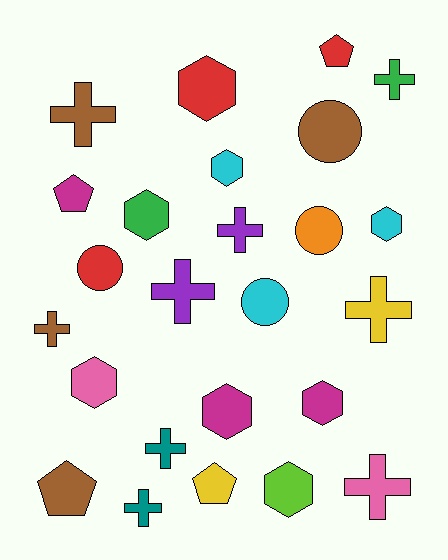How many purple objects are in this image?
There are 2 purple objects.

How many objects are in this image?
There are 25 objects.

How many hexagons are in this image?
There are 8 hexagons.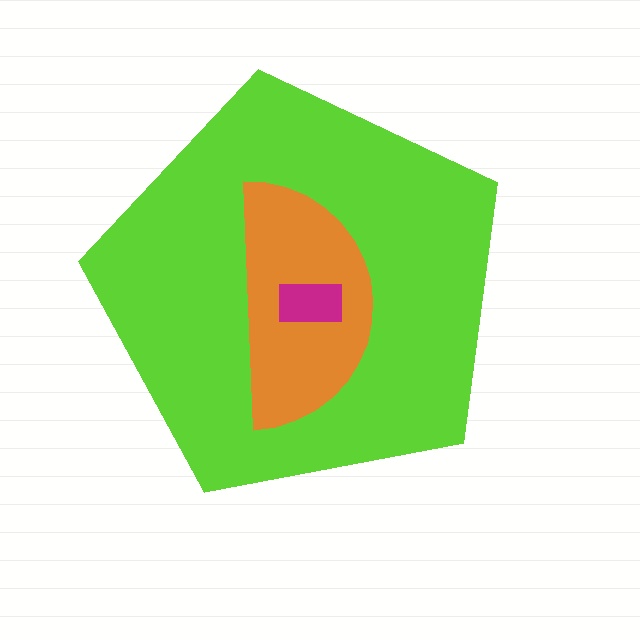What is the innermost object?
The magenta rectangle.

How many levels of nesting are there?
3.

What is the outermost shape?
The lime pentagon.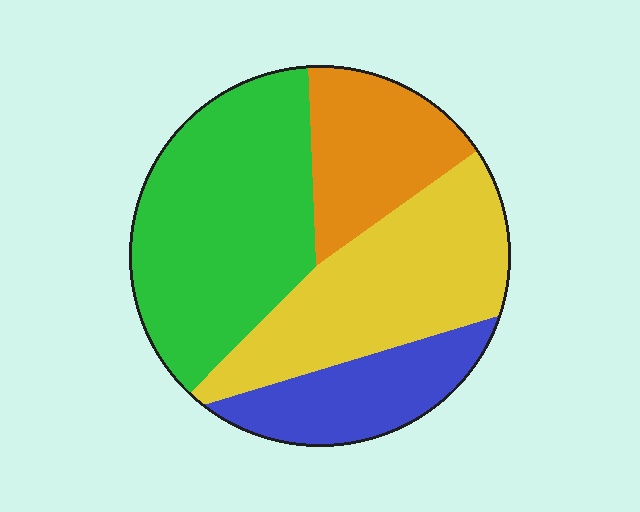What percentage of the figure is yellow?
Yellow takes up between a sixth and a third of the figure.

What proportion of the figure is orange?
Orange takes up less than a quarter of the figure.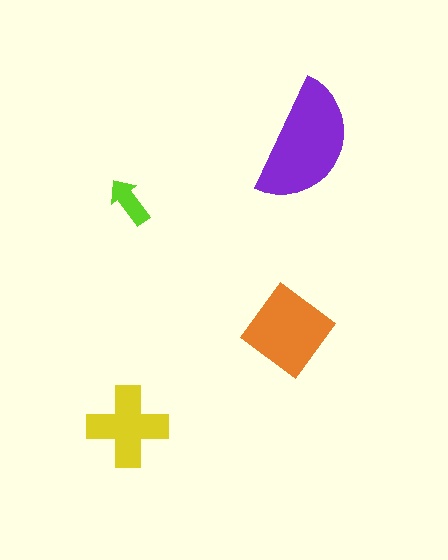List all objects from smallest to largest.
The lime arrow, the yellow cross, the orange diamond, the purple semicircle.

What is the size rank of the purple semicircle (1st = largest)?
1st.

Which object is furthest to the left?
The yellow cross is leftmost.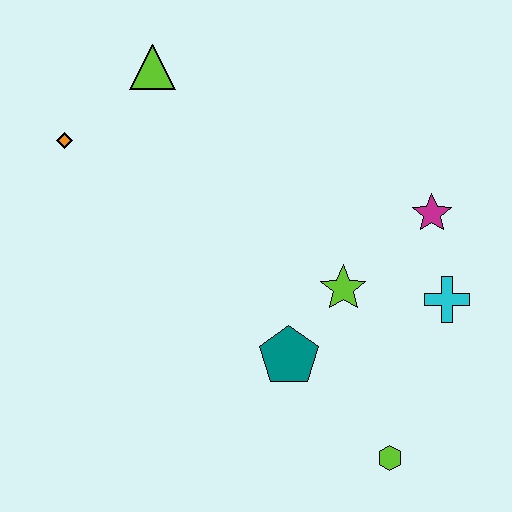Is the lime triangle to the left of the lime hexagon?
Yes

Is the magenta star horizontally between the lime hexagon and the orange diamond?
No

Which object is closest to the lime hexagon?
The teal pentagon is closest to the lime hexagon.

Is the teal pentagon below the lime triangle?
Yes